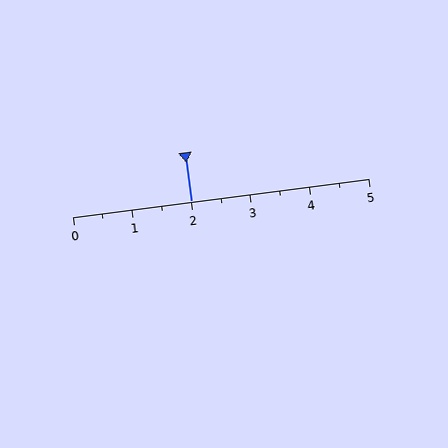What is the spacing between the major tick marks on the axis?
The major ticks are spaced 1 apart.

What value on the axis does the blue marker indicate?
The marker indicates approximately 2.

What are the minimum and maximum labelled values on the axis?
The axis runs from 0 to 5.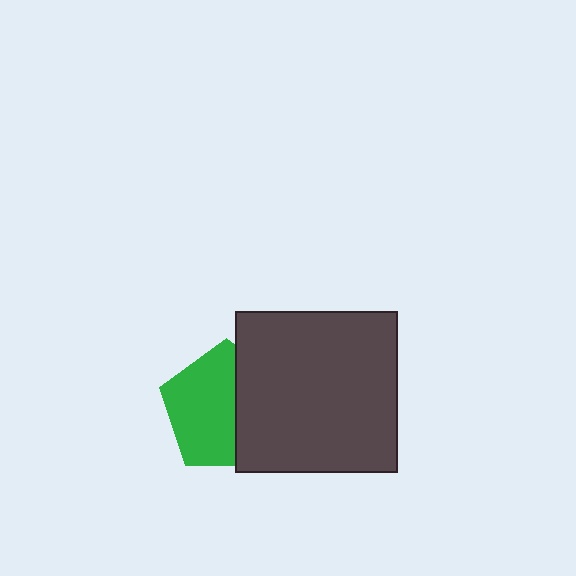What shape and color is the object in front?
The object in front is a dark gray square.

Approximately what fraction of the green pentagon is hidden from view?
Roughly 41% of the green pentagon is hidden behind the dark gray square.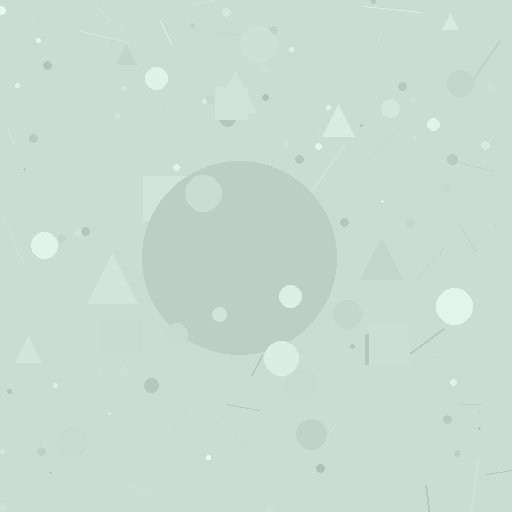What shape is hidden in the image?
A circle is hidden in the image.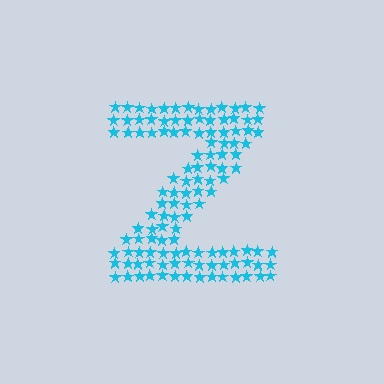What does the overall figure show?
The overall figure shows the letter Z.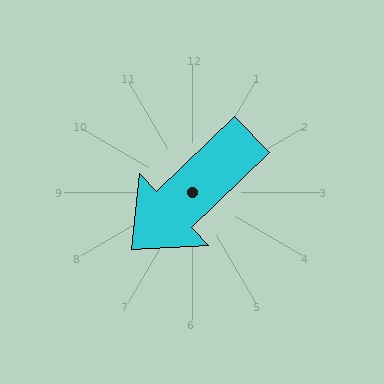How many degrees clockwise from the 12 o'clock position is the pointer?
Approximately 226 degrees.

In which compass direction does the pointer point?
Southwest.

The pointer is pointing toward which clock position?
Roughly 8 o'clock.